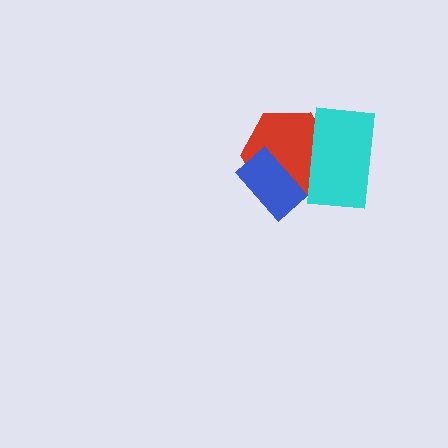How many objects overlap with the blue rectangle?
1 object overlaps with the blue rectangle.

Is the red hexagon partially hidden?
Yes, it is partially covered by another shape.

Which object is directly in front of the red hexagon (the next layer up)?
The blue rectangle is directly in front of the red hexagon.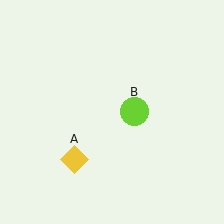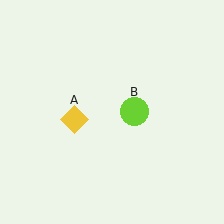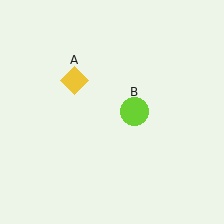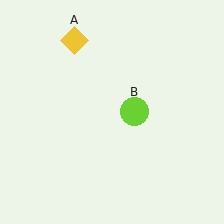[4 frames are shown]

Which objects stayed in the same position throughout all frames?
Lime circle (object B) remained stationary.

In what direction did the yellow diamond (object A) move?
The yellow diamond (object A) moved up.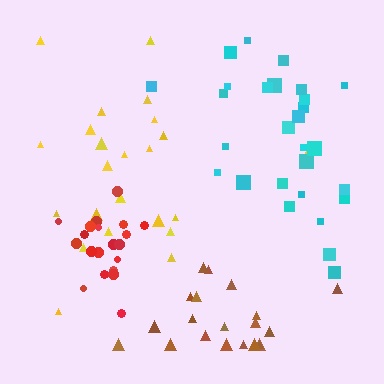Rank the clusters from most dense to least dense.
red, cyan, yellow, brown.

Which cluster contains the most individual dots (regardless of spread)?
Cyan (28).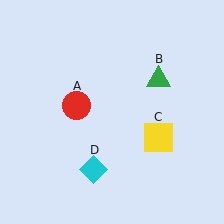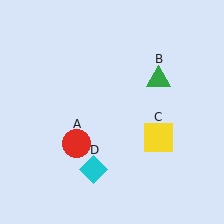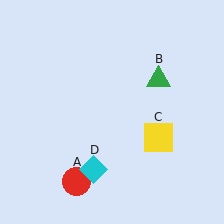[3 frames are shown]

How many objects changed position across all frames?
1 object changed position: red circle (object A).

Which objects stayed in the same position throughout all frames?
Green triangle (object B) and yellow square (object C) and cyan diamond (object D) remained stationary.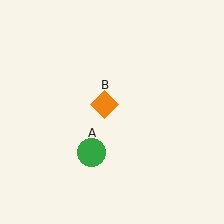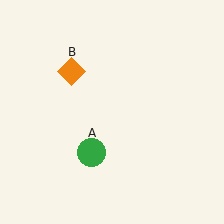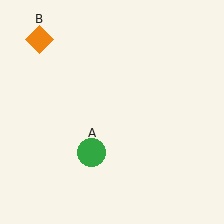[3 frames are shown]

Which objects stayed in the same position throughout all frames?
Green circle (object A) remained stationary.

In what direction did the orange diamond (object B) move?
The orange diamond (object B) moved up and to the left.